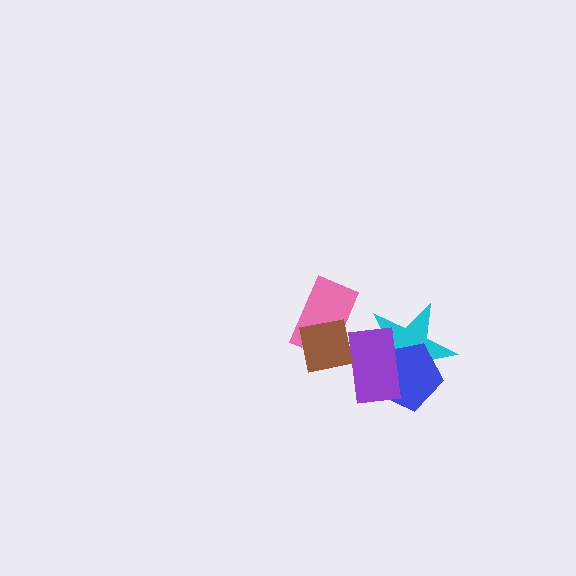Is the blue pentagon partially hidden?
Yes, it is partially covered by another shape.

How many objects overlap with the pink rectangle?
1 object overlaps with the pink rectangle.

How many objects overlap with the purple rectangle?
3 objects overlap with the purple rectangle.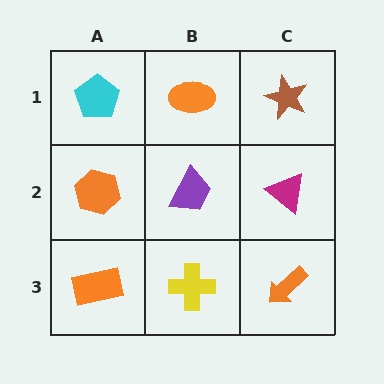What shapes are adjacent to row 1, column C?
A magenta triangle (row 2, column C), an orange ellipse (row 1, column B).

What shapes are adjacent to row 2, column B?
An orange ellipse (row 1, column B), a yellow cross (row 3, column B), an orange hexagon (row 2, column A), a magenta triangle (row 2, column C).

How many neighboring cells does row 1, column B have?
3.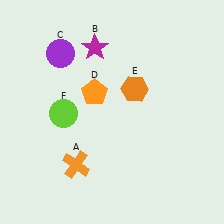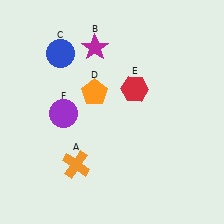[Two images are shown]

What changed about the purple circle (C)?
In Image 1, C is purple. In Image 2, it changed to blue.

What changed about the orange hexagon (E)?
In Image 1, E is orange. In Image 2, it changed to red.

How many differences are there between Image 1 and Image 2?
There are 3 differences between the two images.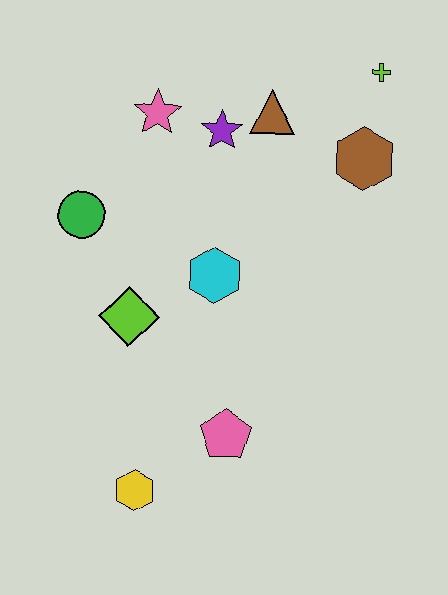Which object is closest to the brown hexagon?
The lime cross is closest to the brown hexagon.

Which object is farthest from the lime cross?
The yellow hexagon is farthest from the lime cross.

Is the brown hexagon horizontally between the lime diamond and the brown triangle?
No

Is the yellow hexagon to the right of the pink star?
No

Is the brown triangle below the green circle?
No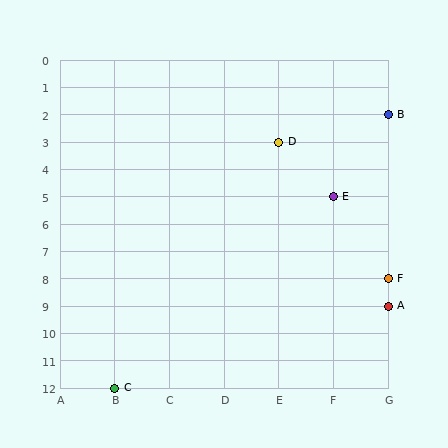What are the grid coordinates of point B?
Point B is at grid coordinates (G, 2).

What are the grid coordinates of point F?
Point F is at grid coordinates (G, 8).